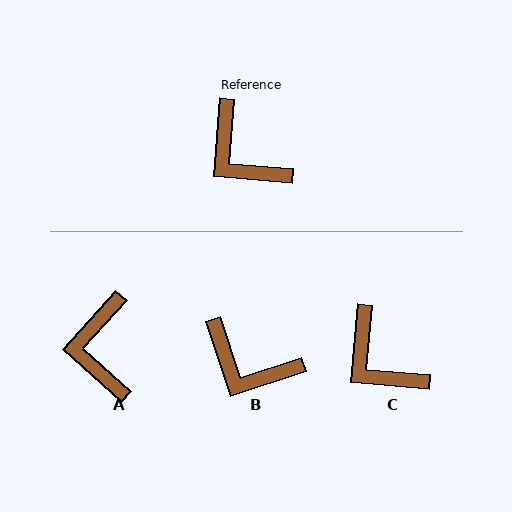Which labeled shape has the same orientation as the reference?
C.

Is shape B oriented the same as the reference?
No, it is off by about 23 degrees.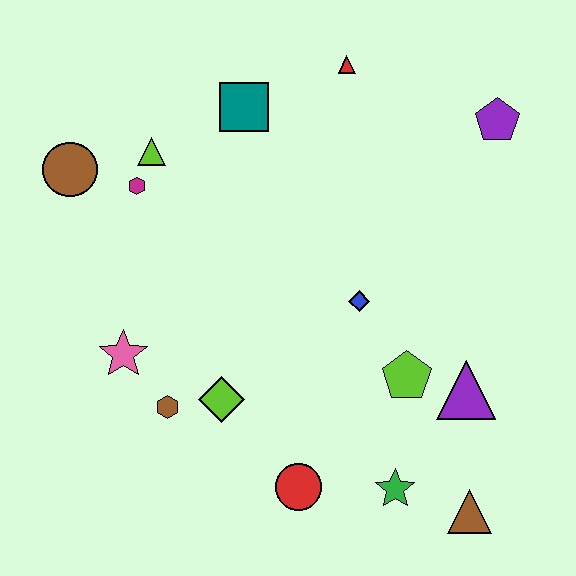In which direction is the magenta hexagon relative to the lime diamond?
The magenta hexagon is above the lime diamond.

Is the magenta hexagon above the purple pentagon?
No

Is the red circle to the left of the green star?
Yes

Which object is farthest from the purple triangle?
The brown circle is farthest from the purple triangle.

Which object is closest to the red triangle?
The teal square is closest to the red triangle.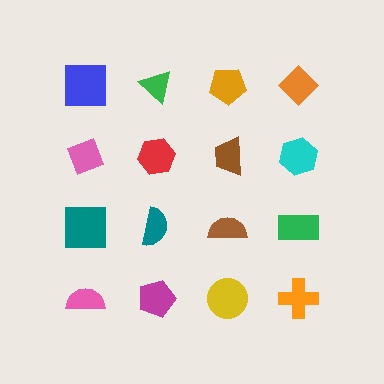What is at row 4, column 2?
A magenta pentagon.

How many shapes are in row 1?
4 shapes.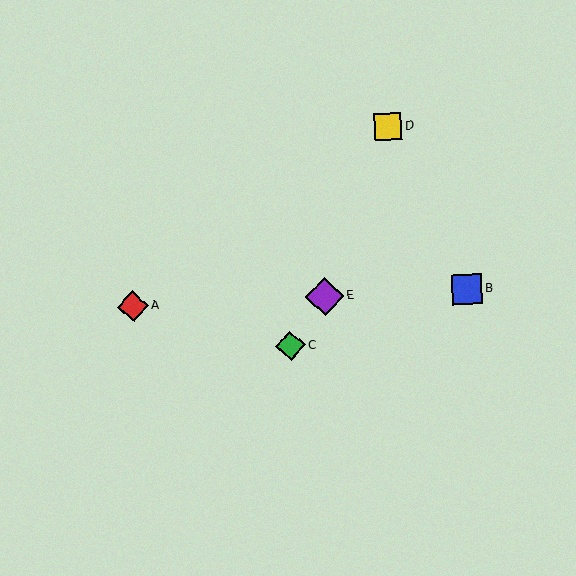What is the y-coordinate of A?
Object A is at y≈306.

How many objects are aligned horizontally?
3 objects (A, B, E) are aligned horizontally.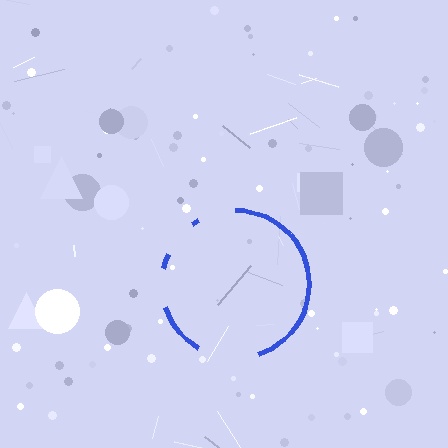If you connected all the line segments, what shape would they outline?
They would outline a circle.